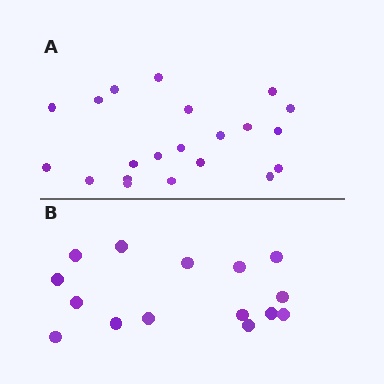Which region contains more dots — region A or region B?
Region A (the top region) has more dots.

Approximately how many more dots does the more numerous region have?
Region A has about 6 more dots than region B.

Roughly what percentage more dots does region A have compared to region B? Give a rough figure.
About 40% more.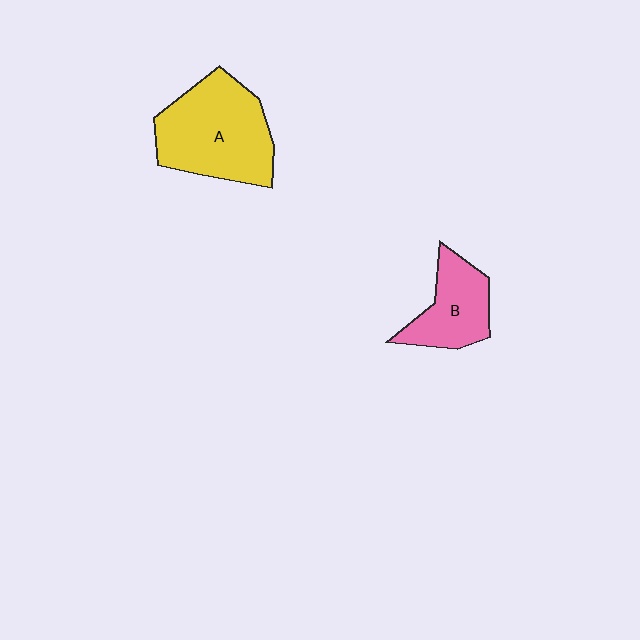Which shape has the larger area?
Shape A (yellow).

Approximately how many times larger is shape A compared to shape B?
Approximately 1.7 times.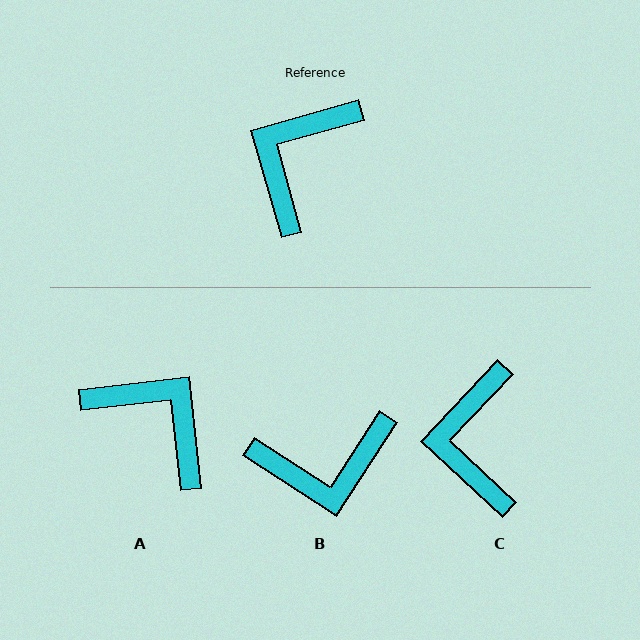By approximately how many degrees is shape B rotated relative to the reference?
Approximately 131 degrees counter-clockwise.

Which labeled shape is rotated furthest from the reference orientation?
B, about 131 degrees away.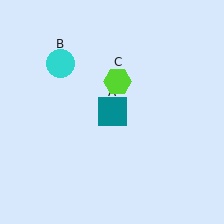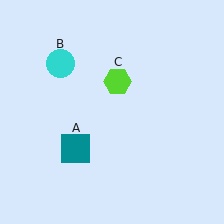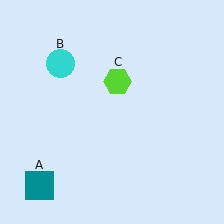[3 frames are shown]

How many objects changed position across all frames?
1 object changed position: teal square (object A).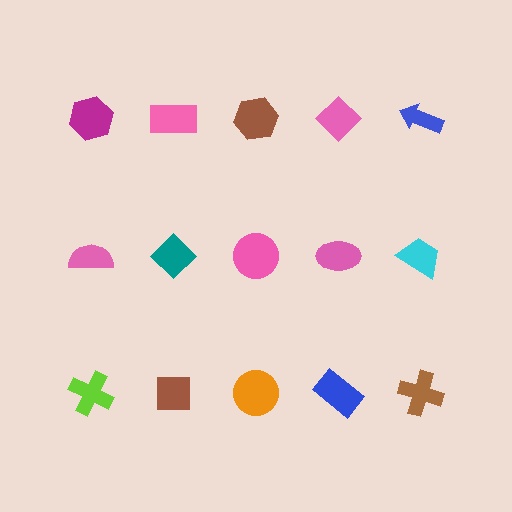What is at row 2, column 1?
A pink semicircle.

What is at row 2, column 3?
A pink circle.